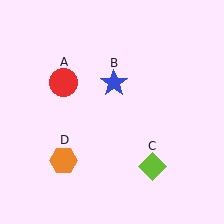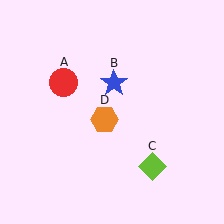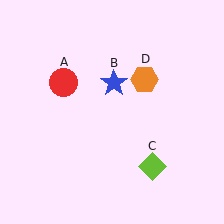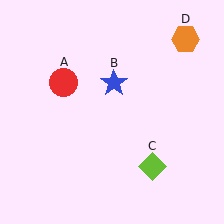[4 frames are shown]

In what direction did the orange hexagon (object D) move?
The orange hexagon (object D) moved up and to the right.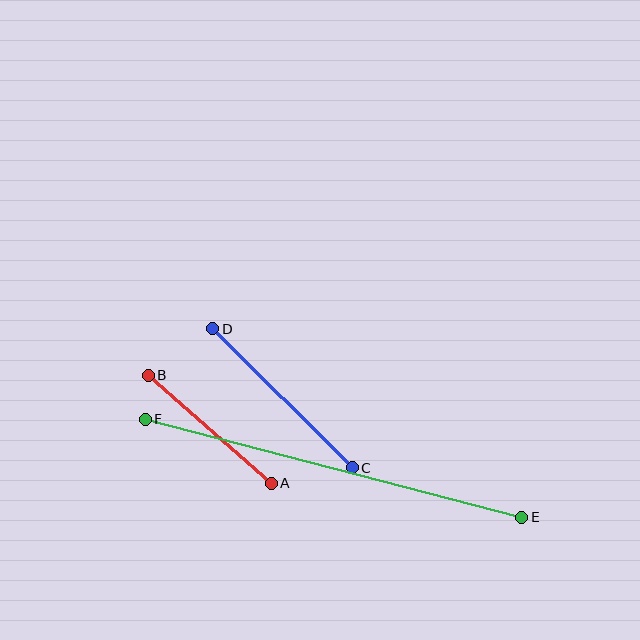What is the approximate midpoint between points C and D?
The midpoint is at approximately (283, 398) pixels.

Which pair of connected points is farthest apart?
Points E and F are farthest apart.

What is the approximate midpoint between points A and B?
The midpoint is at approximately (210, 429) pixels.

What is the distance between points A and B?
The distance is approximately 163 pixels.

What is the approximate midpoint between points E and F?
The midpoint is at approximately (334, 468) pixels.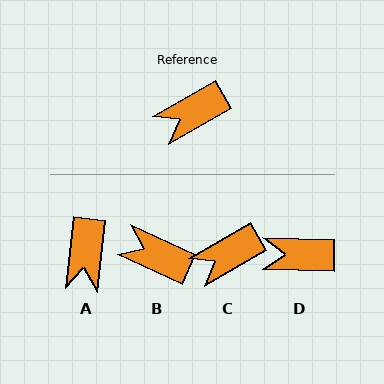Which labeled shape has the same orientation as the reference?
C.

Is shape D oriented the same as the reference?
No, it is off by about 31 degrees.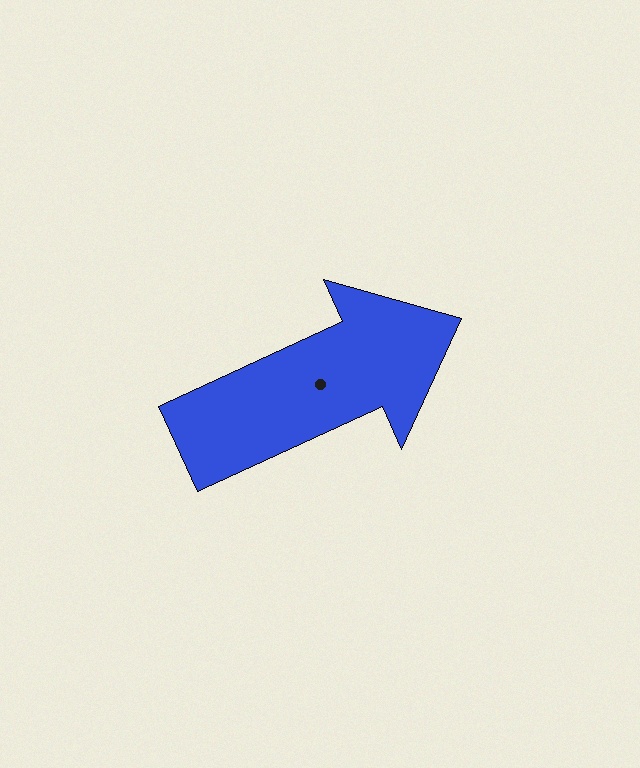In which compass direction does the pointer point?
Northeast.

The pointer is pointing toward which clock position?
Roughly 2 o'clock.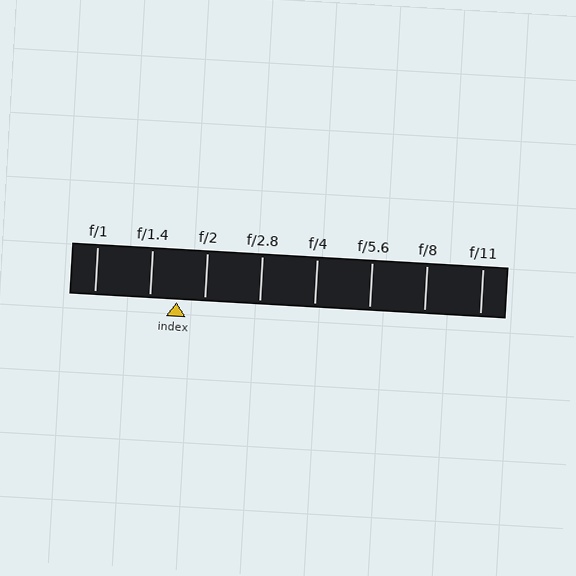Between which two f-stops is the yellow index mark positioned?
The index mark is between f/1.4 and f/2.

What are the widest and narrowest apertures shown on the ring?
The widest aperture shown is f/1 and the narrowest is f/11.